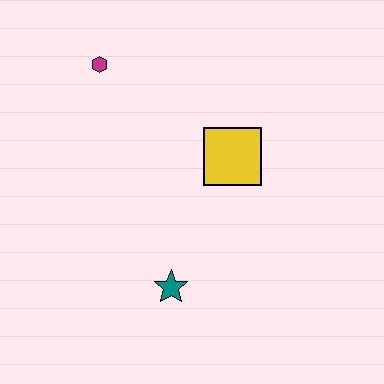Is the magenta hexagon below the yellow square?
No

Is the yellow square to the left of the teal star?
No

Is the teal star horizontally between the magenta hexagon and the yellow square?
Yes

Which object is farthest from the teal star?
The magenta hexagon is farthest from the teal star.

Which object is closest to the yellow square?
The teal star is closest to the yellow square.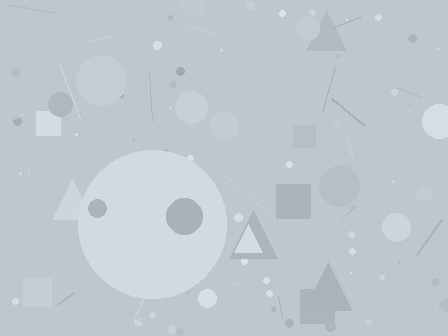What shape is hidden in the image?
A circle is hidden in the image.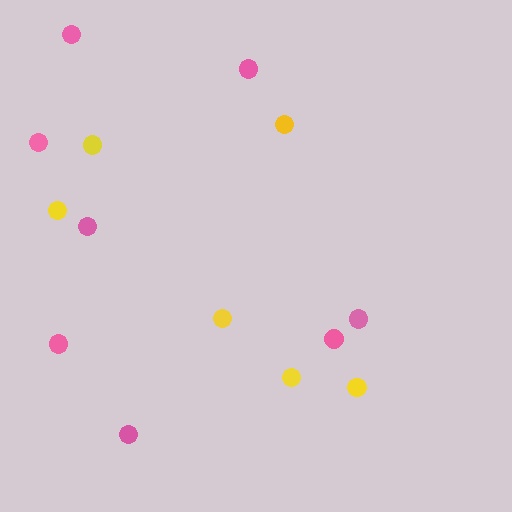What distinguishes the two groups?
There are 2 groups: one group of pink circles (8) and one group of yellow circles (6).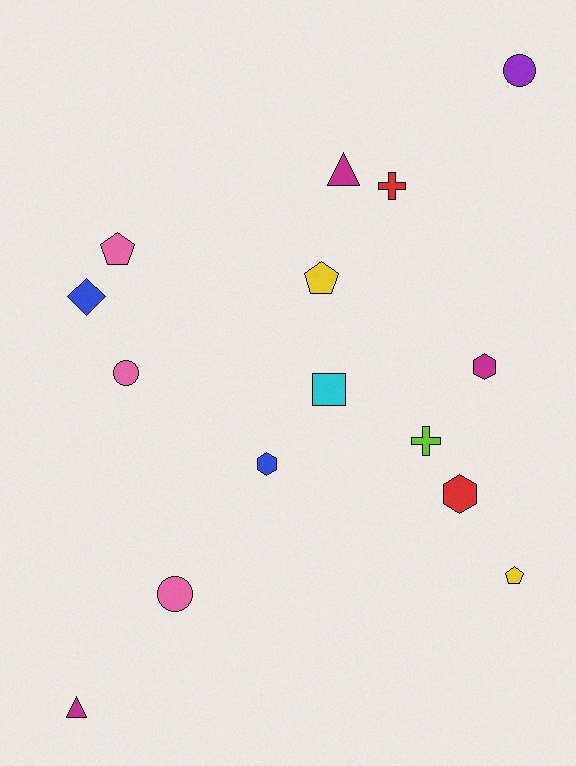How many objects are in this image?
There are 15 objects.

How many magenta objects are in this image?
There are 3 magenta objects.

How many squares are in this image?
There is 1 square.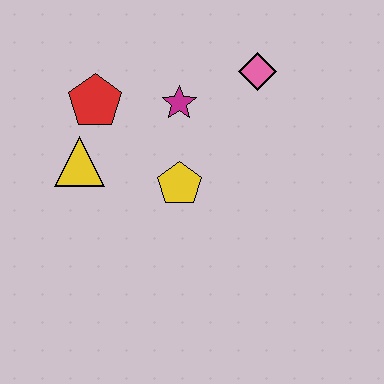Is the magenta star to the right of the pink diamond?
No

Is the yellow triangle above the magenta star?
No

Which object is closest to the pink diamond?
The magenta star is closest to the pink diamond.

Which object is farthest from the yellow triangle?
The pink diamond is farthest from the yellow triangle.